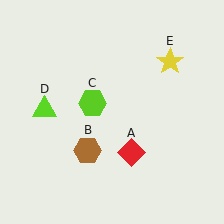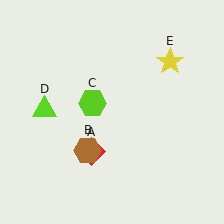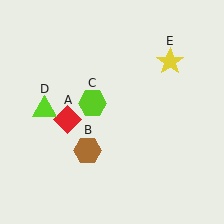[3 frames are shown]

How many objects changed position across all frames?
1 object changed position: red diamond (object A).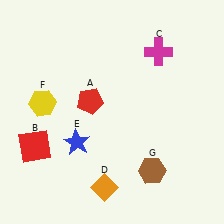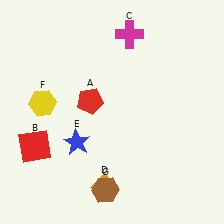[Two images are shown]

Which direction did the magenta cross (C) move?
The magenta cross (C) moved left.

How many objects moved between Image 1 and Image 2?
2 objects moved between the two images.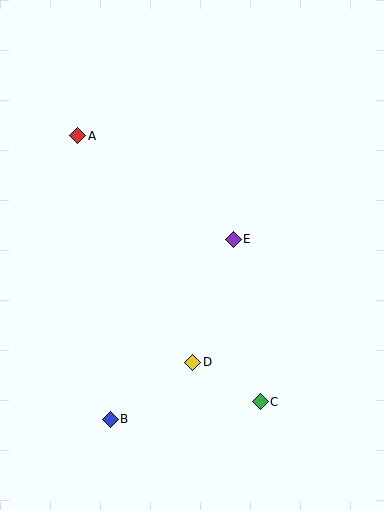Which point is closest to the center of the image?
Point E at (233, 239) is closest to the center.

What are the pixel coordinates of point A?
Point A is at (78, 136).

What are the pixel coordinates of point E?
Point E is at (233, 239).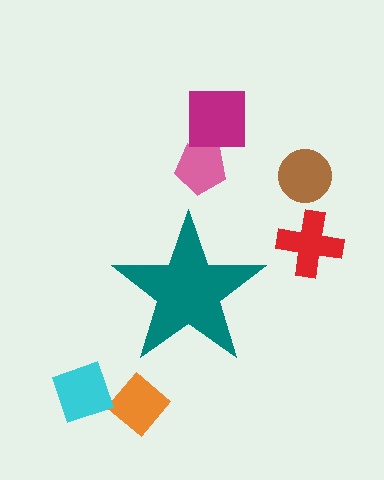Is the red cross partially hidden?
No, the red cross is fully visible.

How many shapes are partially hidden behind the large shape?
0 shapes are partially hidden.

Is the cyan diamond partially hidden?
No, the cyan diamond is fully visible.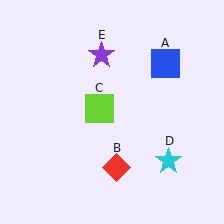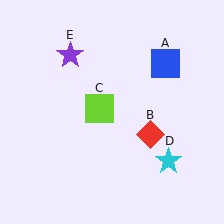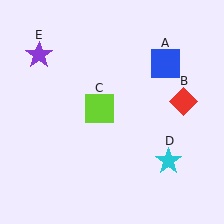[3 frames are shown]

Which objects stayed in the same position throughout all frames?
Blue square (object A) and lime square (object C) and cyan star (object D) remained stationary.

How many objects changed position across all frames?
2 objects changed position: red diamond (object B), purple star (object E).